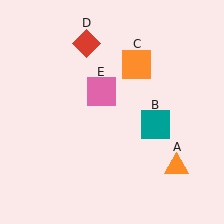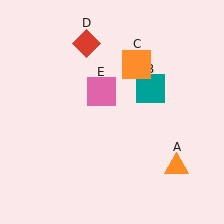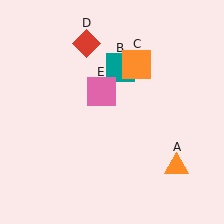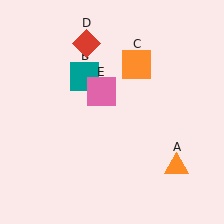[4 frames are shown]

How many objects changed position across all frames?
1 object changed position: teal square (object B).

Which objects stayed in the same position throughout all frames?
Orange triangle (object A) and orange square (object C) and red diamond (object D) and pink square (object E) remained stationary.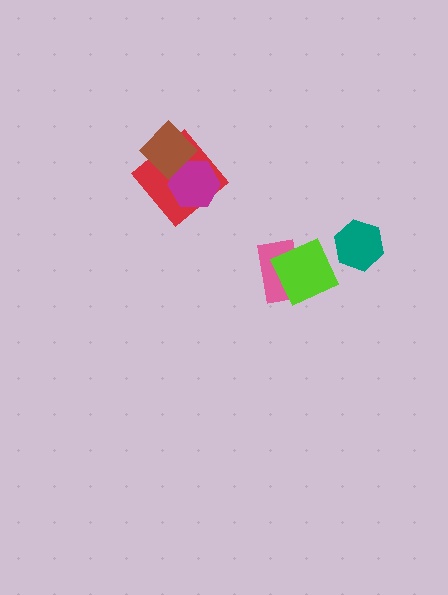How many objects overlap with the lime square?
1 object overlaps with the lime square.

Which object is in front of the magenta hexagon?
The brown diamond is in front of the magenta hexagon.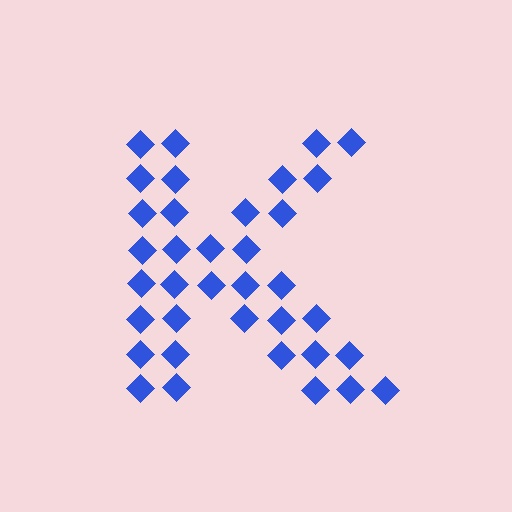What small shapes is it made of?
It is made of small diamonds.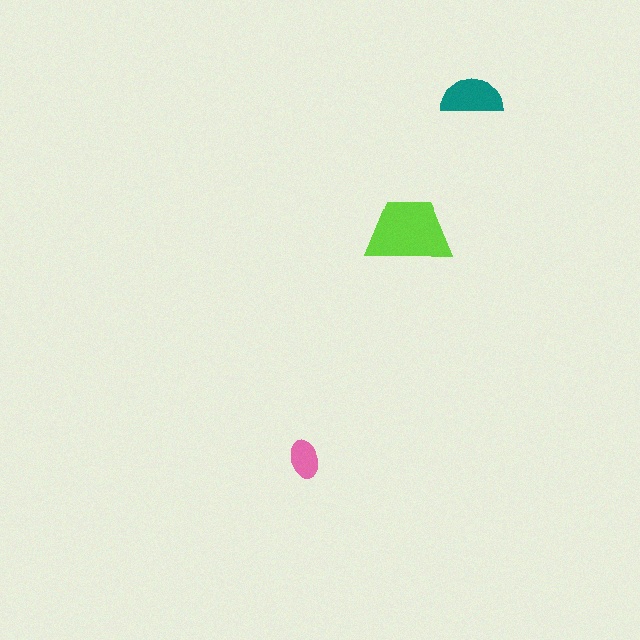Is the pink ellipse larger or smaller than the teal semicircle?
Smaller.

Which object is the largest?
The lime trapezoid.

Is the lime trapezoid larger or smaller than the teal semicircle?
Larger.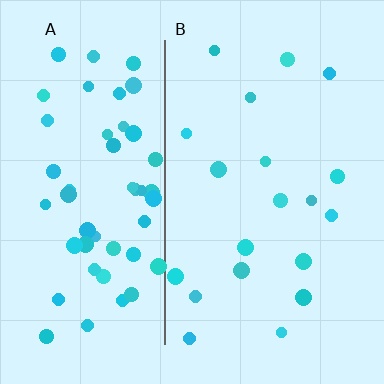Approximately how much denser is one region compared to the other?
Approximately 2.8× — region A over region B.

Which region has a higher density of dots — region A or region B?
A (the left).